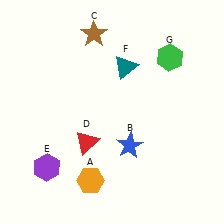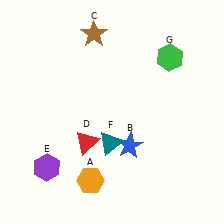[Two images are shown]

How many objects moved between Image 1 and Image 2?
1 object moved between the two images.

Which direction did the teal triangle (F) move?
The teal triangle (F) moved down.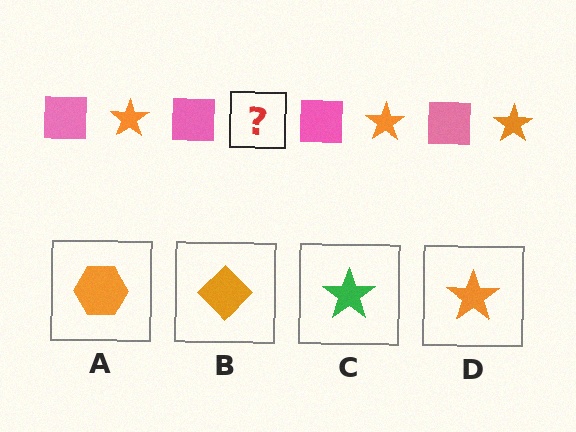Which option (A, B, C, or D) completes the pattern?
D.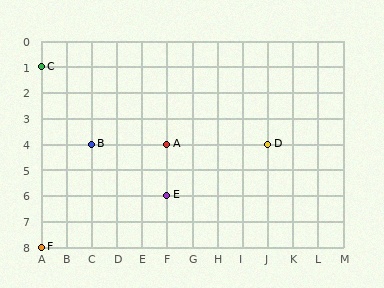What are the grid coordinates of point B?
Point B is at grid coordinates (C, 4).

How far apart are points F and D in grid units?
Points F and D are 9 columns and 4 rows apart (about 9.8 grid units diagonally).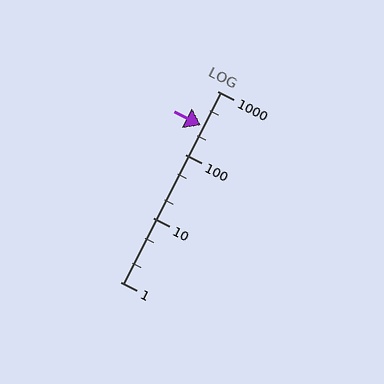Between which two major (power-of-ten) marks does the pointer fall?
The pointer is between 100 and 1000.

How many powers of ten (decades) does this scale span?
The scale spans 3 decades, from 1 to 1000.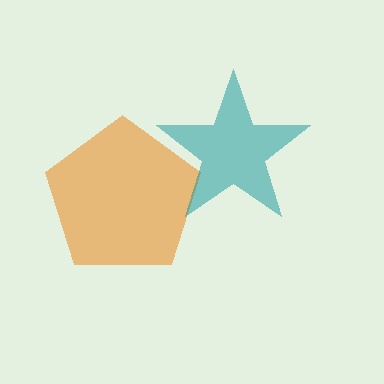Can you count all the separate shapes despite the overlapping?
Yes, there are 2 separate shapes.